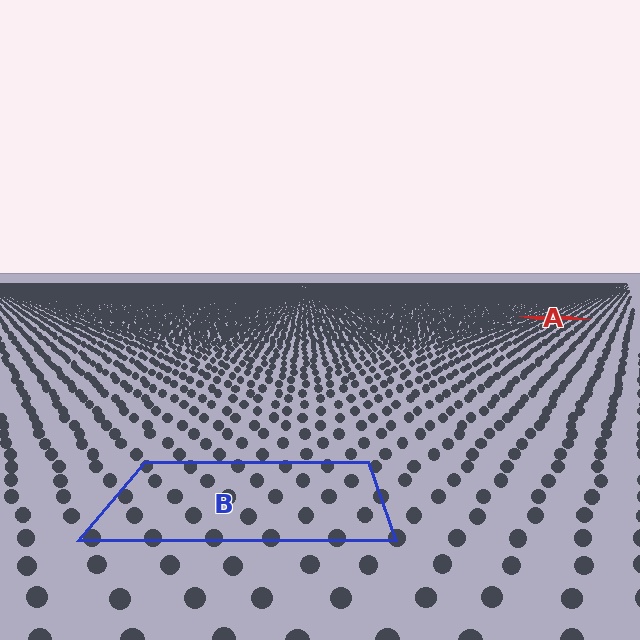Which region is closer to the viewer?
Region B is closer. The texture elements there are larger and more spread out.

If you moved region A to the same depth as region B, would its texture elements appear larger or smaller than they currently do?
They would appear larger. At a closer depth, the same texture elements are projected at a bigger on-screen size.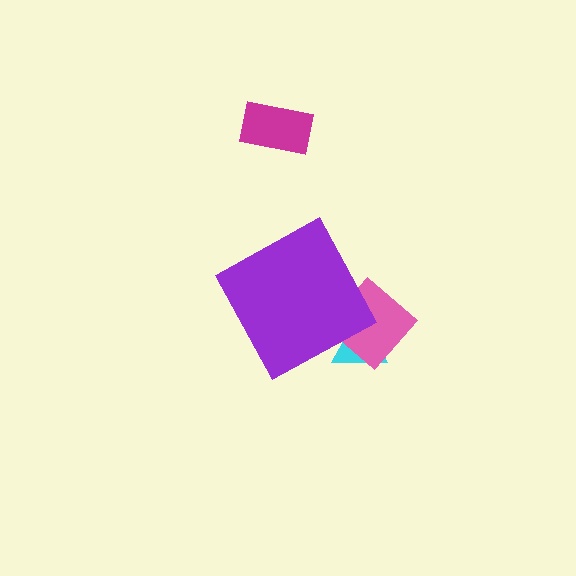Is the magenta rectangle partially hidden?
No, the magenta rectangle is fully visible.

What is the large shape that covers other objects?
A purple diamond.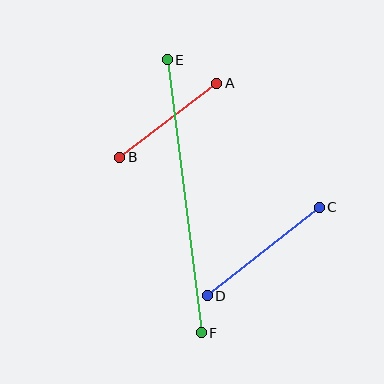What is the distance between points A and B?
The distance is approximately 122 pixels.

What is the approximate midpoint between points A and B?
The midpoint is at approximately (168, 120) pixels.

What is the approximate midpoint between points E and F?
The midpoint is at approximately (184, 196) pixels.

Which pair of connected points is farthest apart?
Points E and F are farthest apart.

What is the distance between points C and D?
The distance is approximately 143 pixels.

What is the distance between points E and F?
The distance is approximately 275 pixels.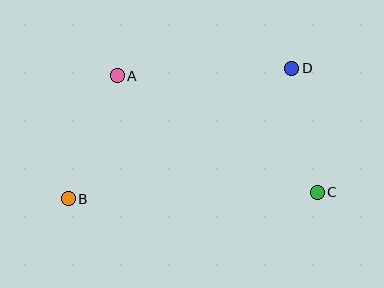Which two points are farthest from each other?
Points B and D are farthest from each other.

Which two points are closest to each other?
Points C and D are closest to each other.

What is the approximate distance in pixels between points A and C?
The distance between A and C is approximately 231 pixels.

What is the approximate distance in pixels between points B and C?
The distance between B and C is approximately 249 pixels.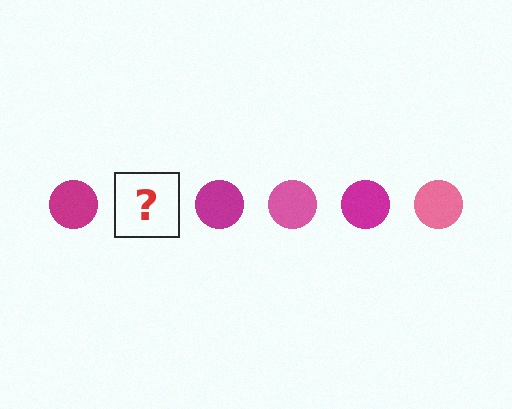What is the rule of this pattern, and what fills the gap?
The rule is that the pattern cycles through magenta, pink circles. The gap should be filled with a pink circle.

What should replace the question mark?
The question mark should be replaced with a pink circle.